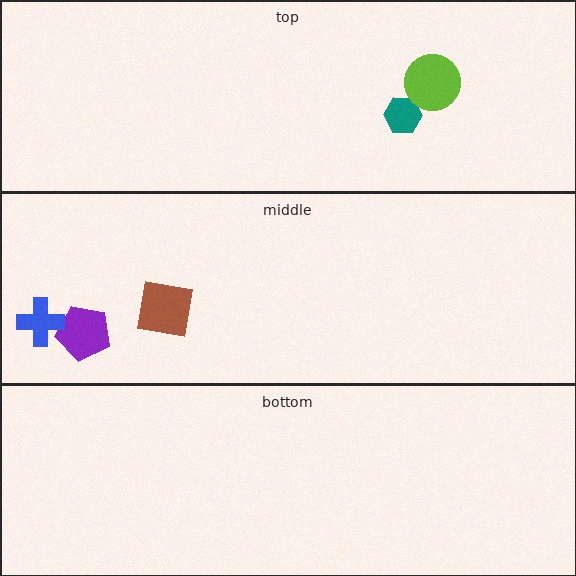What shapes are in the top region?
The teal hexagon, the lime circle.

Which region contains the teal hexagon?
The top region.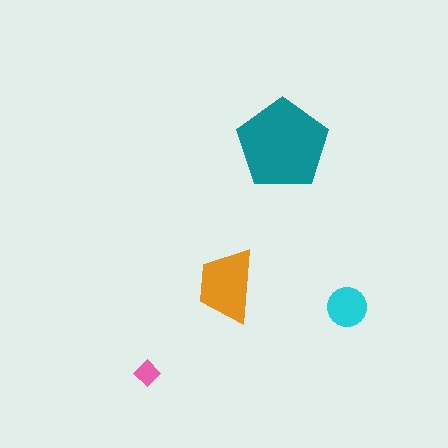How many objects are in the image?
There are 4 objects in the image.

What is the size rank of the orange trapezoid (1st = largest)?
2nd.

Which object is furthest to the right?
The cyan circle is rightmost.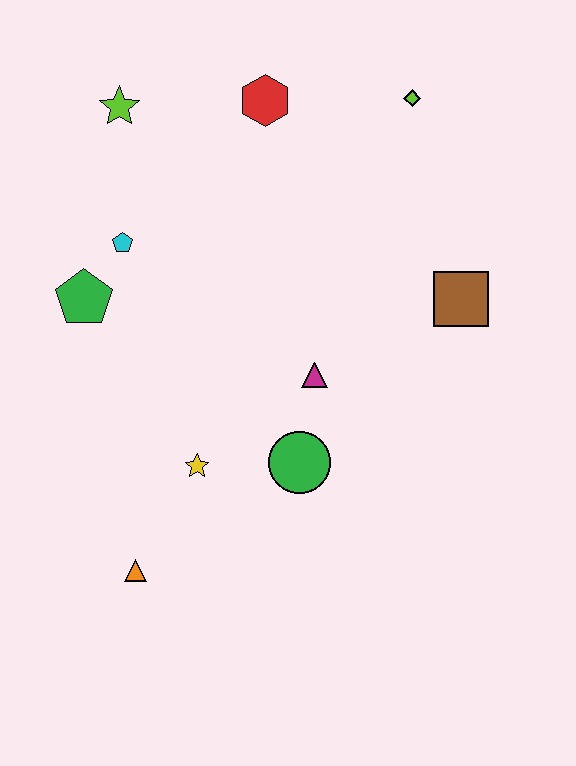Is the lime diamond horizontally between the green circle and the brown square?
Yes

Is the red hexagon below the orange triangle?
No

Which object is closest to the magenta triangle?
The green circle is closest to the magenta triangle.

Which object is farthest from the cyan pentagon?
The brown square is farthest from the cyan pentagon.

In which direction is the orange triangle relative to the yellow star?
The orange triangle is below the yellow star.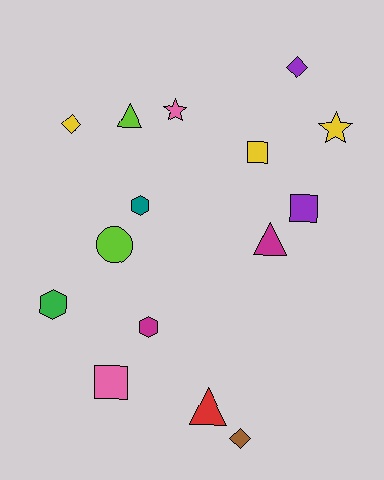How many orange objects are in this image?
There are no orange objects.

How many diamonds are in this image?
There are 3 diamonds.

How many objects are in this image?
There are 15 objects.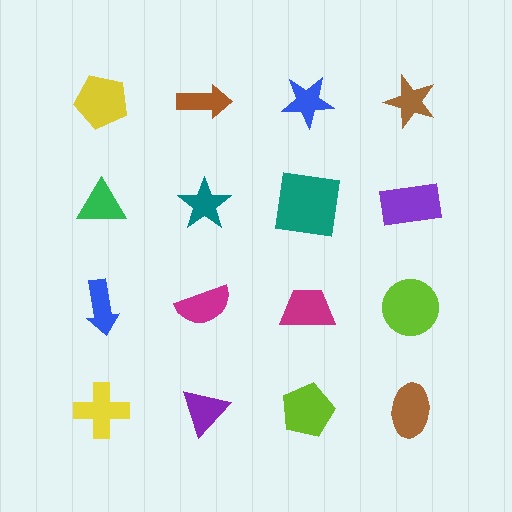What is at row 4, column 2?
A purple triangle.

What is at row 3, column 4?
A lime circle.